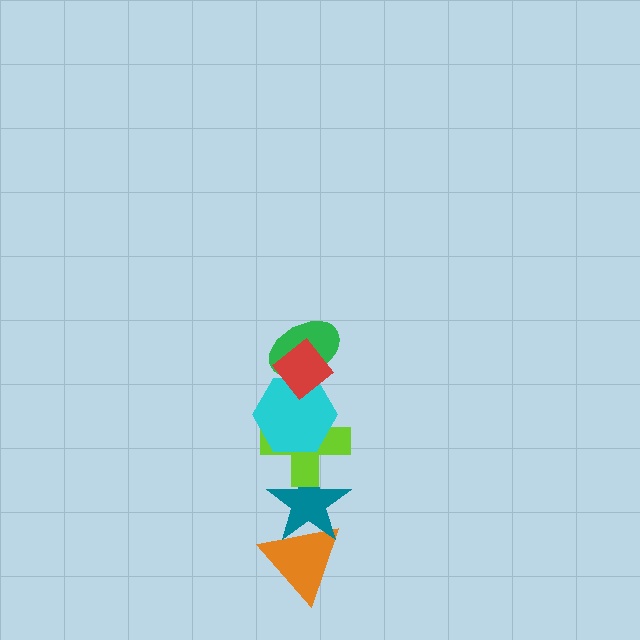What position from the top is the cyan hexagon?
The cyan hexagon is 3rd from the top.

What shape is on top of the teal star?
The lime cross is on top of the teal star.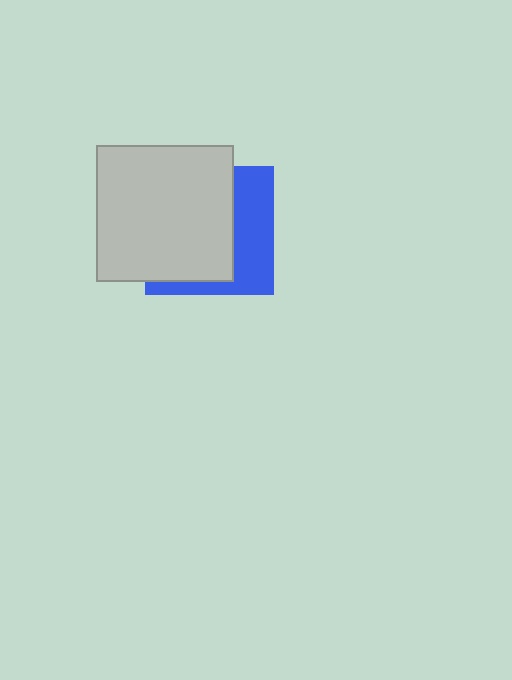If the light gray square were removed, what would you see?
You would see the complete blue square.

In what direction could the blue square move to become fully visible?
The blue square could move right. That would shift it out from behind the light gray square entirely.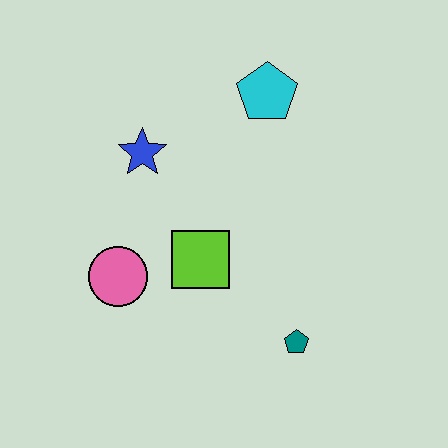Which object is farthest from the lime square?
The cyan pentagon is farthest from the lime square.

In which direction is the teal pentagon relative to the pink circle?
The teal pentagon is to the right of the pink circle.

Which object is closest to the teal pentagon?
The lime square is closest to the teal pentagon.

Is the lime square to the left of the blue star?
No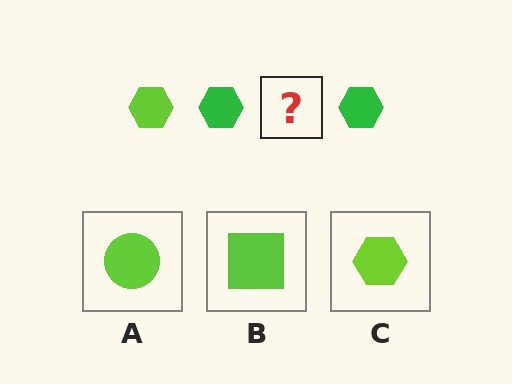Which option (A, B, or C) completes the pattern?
C.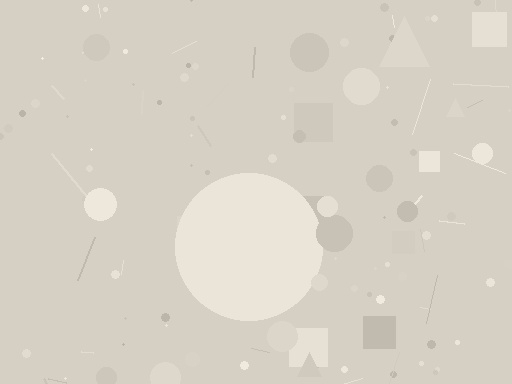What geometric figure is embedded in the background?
A circle is embedded in the background.